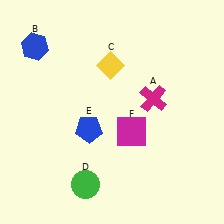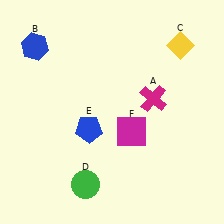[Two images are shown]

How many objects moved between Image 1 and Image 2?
1 object moved between the two images.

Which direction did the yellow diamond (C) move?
The yellow diamond (C) moved right.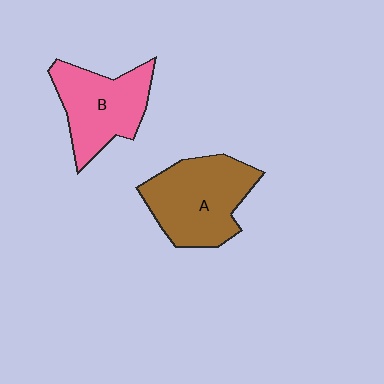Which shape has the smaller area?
Shape B (pink).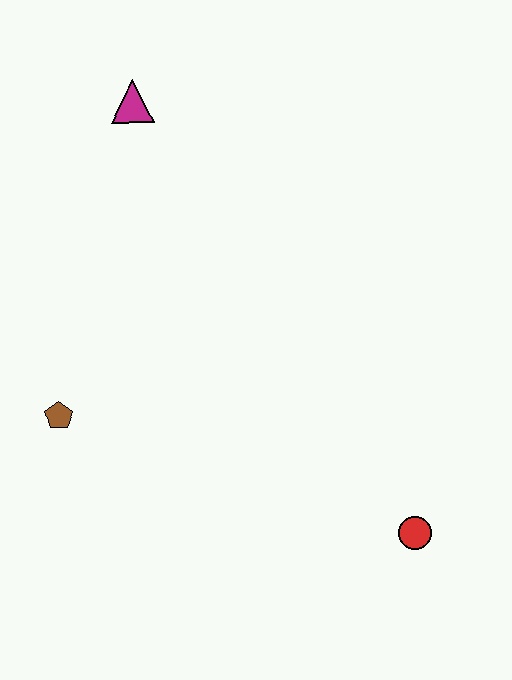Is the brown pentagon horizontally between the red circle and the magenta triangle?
No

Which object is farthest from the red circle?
The magenta triangle is farthest from the red circle.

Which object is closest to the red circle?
The brown pentagon is closest to the red circle.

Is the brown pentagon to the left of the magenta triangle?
Yes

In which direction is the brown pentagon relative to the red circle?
The brown pentagon is to the left of the red circle.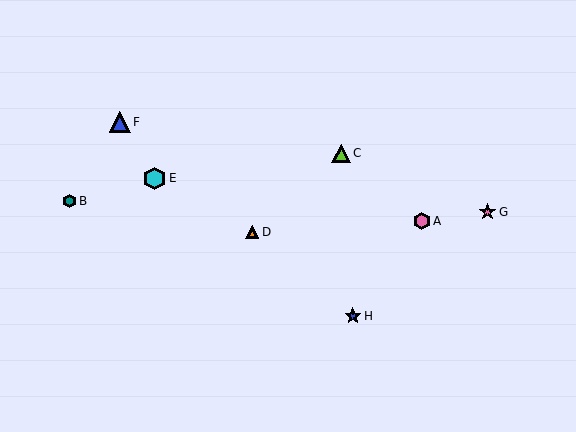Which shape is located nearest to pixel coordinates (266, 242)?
The orange triangle (labeled D) at (252, 232) is nearest to that location.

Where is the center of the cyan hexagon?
The center of the cyan hexagon is at (155, 178).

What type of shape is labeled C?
Shape C is a lime triangle.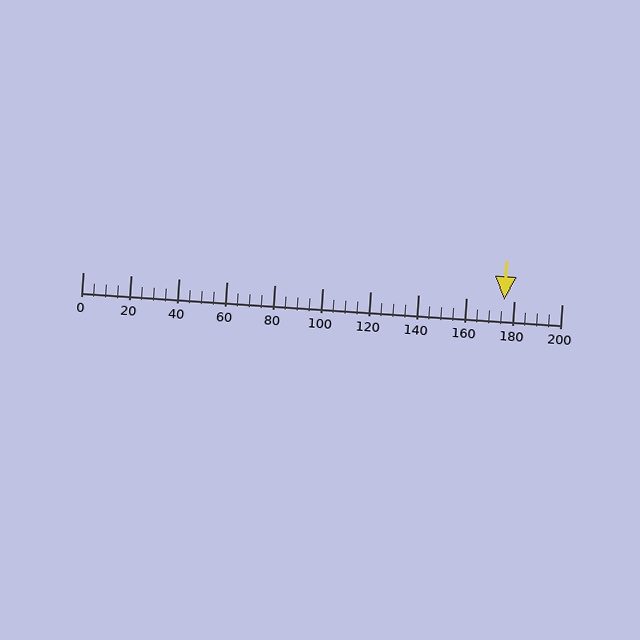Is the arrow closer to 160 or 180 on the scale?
The arrow is closer to 180.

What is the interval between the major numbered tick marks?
The major tick marks are spaced 20 units apart.